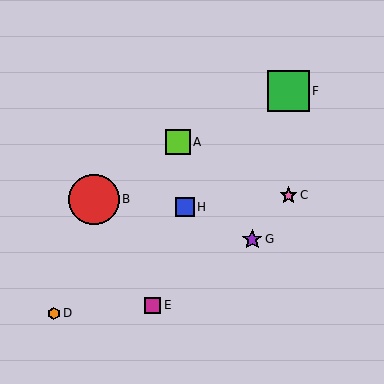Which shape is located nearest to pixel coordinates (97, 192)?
The red circle (labeled B) at (94, 199) is nearest to that location.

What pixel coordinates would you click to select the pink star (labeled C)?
Click at (288, 195) to select the pink star C.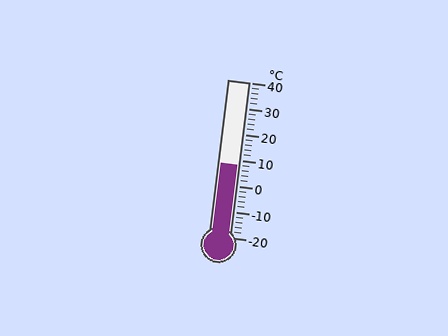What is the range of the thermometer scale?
The thermometer scale ranges from -20°C to 40°C.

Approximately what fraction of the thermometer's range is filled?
The thermometer is filled to approximately 45% of its range.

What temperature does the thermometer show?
The thermometer shows approximately 8°C.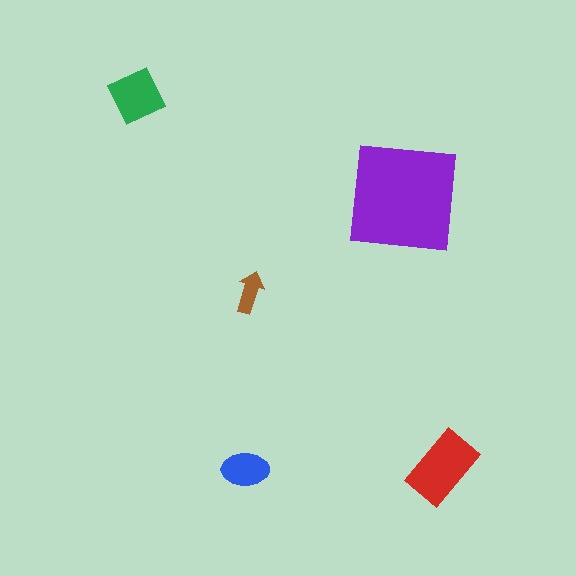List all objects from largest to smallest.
The purple square, the red rectangle, the green diamond, the blue ellipse, the brown arrow.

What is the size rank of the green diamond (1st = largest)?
3rd.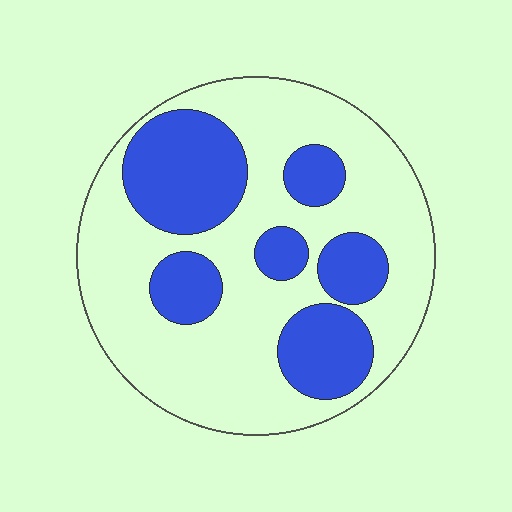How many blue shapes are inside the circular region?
6.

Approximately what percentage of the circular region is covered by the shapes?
Approximately 35%.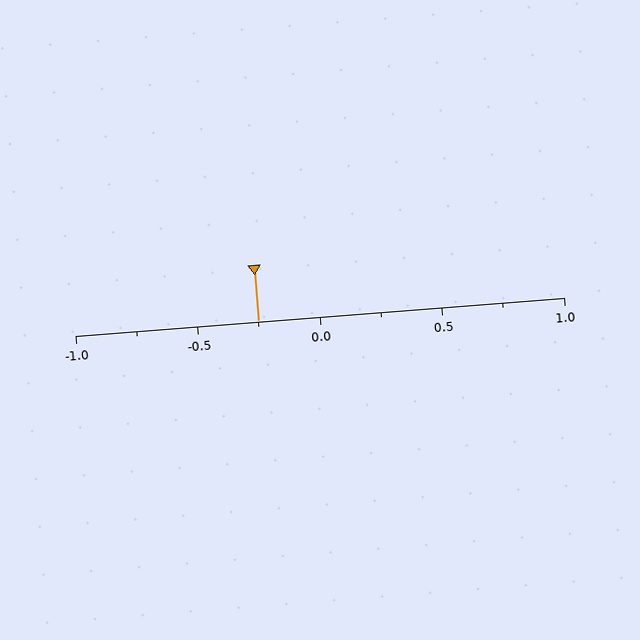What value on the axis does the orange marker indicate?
The marker indicates approximately -0.25.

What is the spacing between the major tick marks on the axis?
The major ticks are spaced 0.5 apart.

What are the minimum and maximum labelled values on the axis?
The axis runs from -1.0 to 1.0.